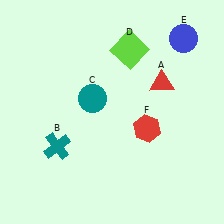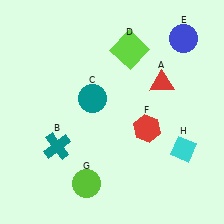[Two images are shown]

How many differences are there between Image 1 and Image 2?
There are 2 differences between the two images.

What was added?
A lime circle (G), a cyan diamond (H) were added in Image 2.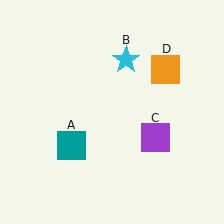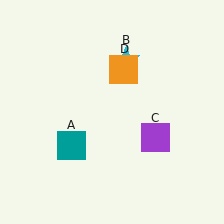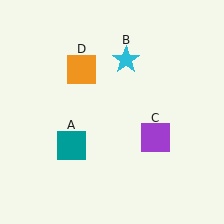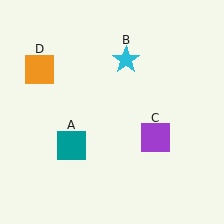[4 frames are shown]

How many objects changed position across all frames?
1 object changed position: orange square (object D).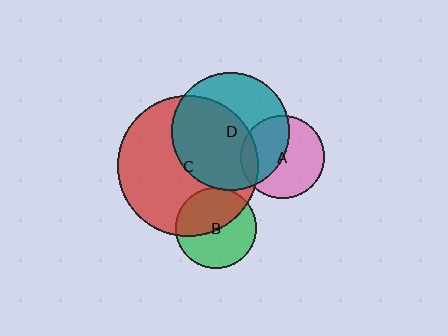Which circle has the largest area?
Circle C (red).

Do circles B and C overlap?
Yes.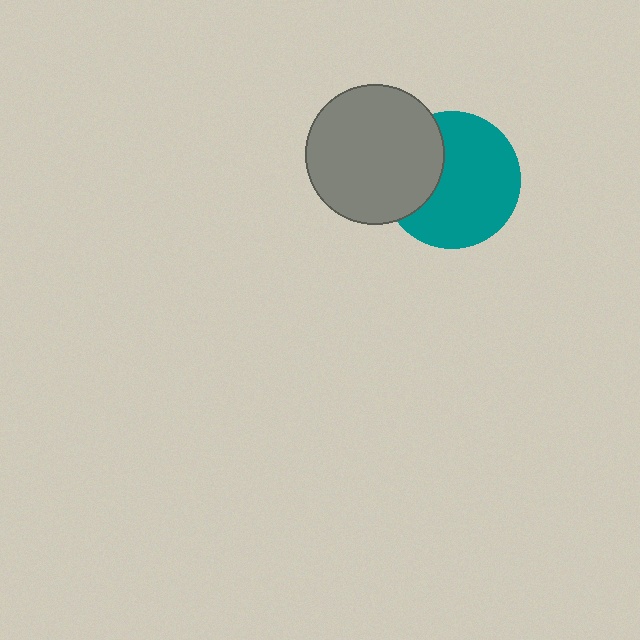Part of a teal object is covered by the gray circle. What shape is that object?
It is a circle.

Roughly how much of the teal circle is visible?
Most of it is visible (roughly 69%).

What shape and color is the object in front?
The object in front is a gray circle.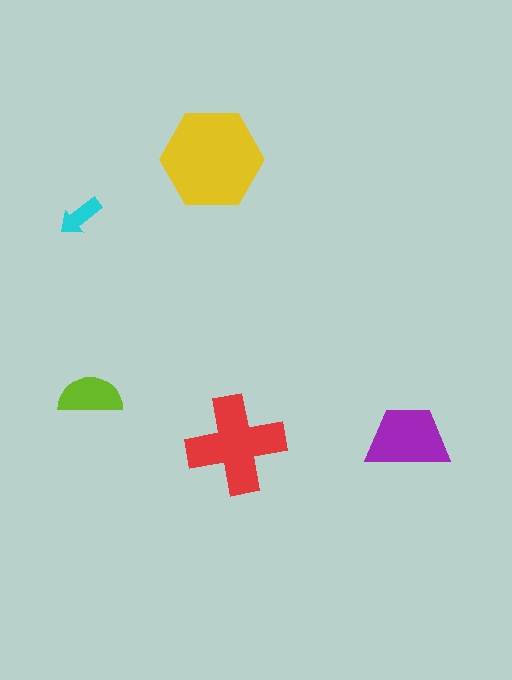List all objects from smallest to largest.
The cyan arrow, the lime semicircle, the purple trapezoid, the red cross, the yellow hexagon.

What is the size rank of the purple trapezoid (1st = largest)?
3rd.